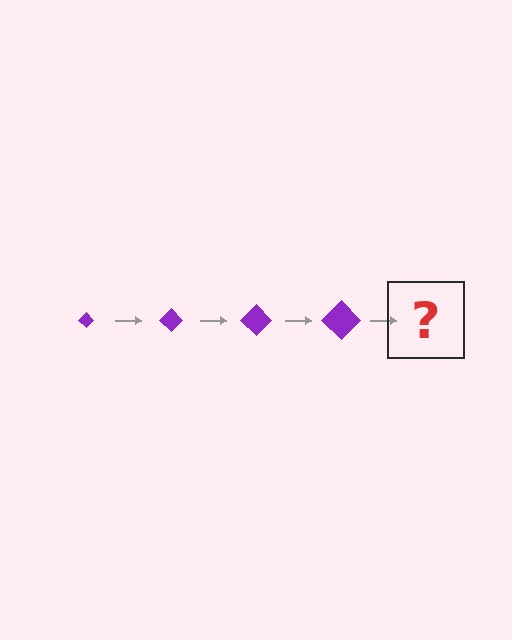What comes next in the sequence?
The next element should be a purple diamond, larger than the previous one.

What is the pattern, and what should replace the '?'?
The pattern is that the diamond gets progressively larger each step. The '?' should be a purple diamond, larger than the previous one.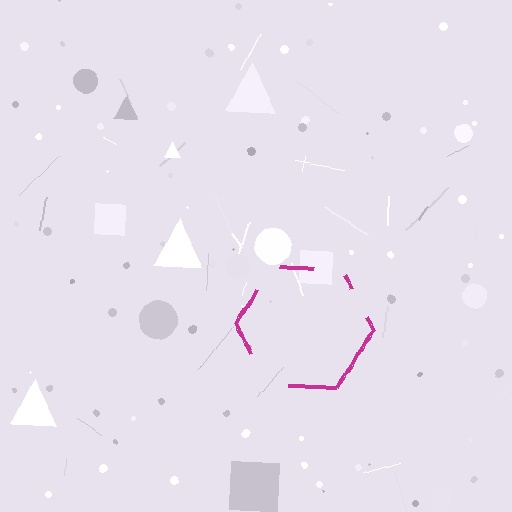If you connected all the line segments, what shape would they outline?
They would outline a hexagon.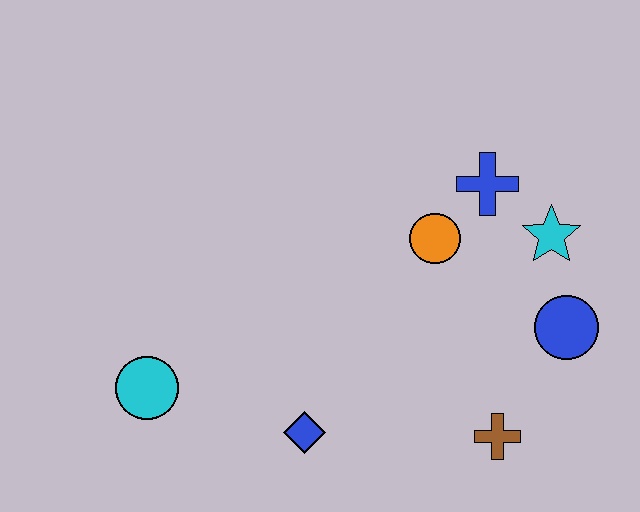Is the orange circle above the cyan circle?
Yes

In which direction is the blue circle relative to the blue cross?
The blue circle is below the blue cross.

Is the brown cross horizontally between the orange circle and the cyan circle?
No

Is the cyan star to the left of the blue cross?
No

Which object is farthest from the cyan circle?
The cyan star is farthest from the cyan circle.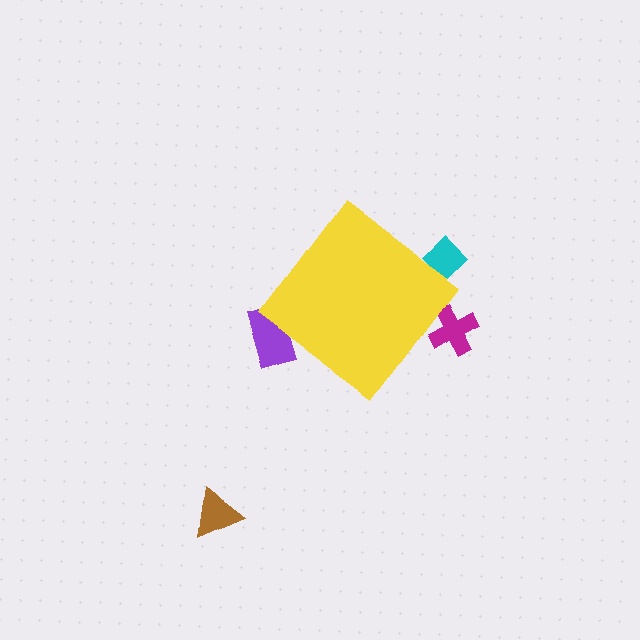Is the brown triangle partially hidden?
No, the brown triangle is fully visible.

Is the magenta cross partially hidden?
Yes, the magenta cross is partially hidden behind the yellow diamond.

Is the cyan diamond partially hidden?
Yes, the cyan diamond is partially hidden behind the yellow diamond.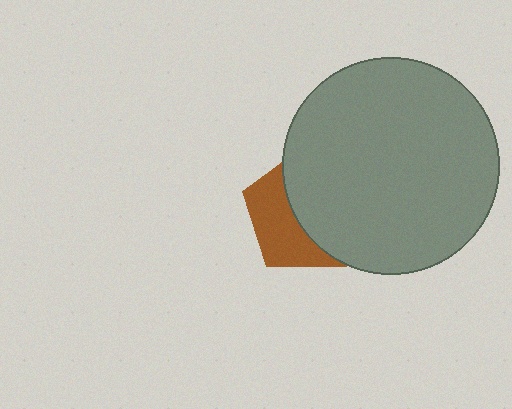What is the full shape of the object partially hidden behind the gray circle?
The partially hidden object is a brown pentagon.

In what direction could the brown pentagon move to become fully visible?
The brown pentagon could move left. That would shift it out from behind the gray circle entirely.